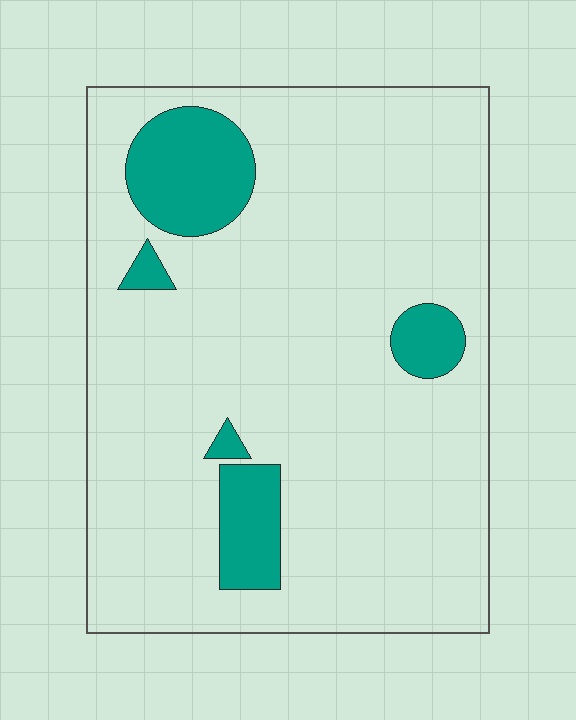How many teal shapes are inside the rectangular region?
5.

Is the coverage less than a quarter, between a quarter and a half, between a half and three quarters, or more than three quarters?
Less than a quarter.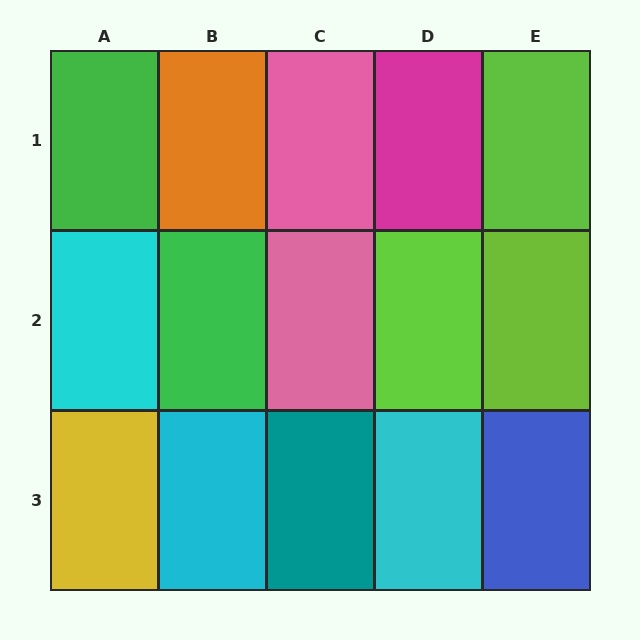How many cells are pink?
2 cells are pink.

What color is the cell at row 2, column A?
Cyan.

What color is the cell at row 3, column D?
Cyan.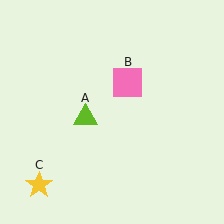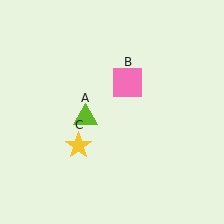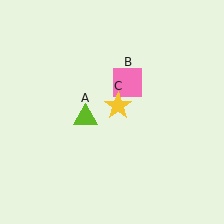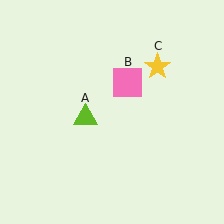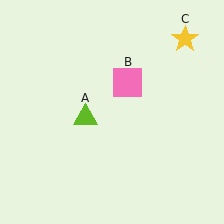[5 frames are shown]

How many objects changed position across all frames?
1 object changed position: yellow star (object C).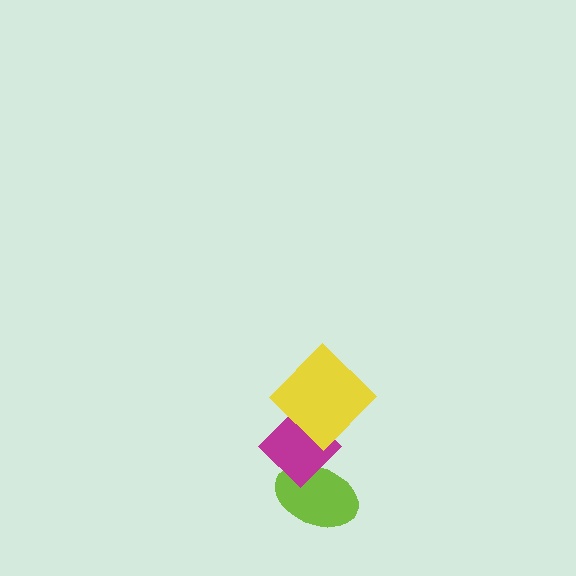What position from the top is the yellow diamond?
The yellow diamond is 1st from the top.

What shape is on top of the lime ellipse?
The magenta diamond is on top of the lime ellipse.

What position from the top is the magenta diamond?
The magenta diamond is 2nd from the top.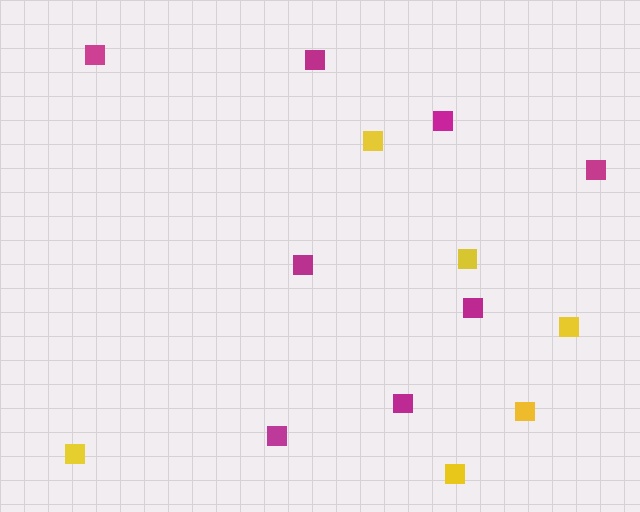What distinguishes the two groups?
There are 2 groups: one group of yellow squares (6) and one group of magenta squares (8).